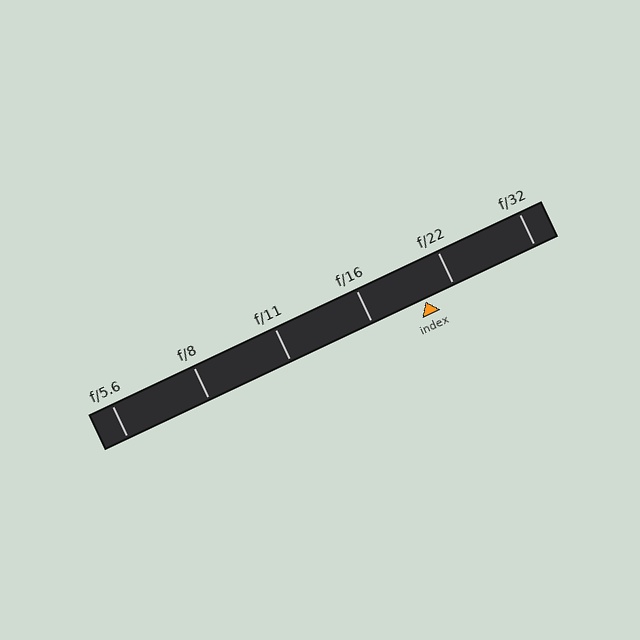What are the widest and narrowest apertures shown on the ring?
The widest aperture shown is f/5.6 and the narrowest is f/32.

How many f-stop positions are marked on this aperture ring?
There are 6 f-stop positions marked.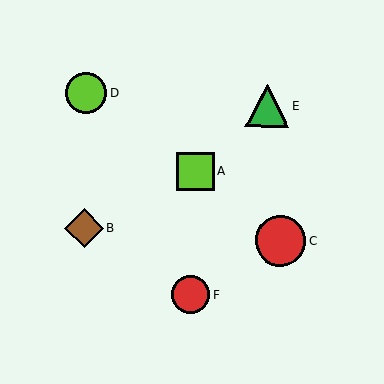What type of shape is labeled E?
Shape E is a green triangle.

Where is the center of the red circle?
The center of the red circle is at (280, 241).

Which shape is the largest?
The red circle (labeled C) is the largest.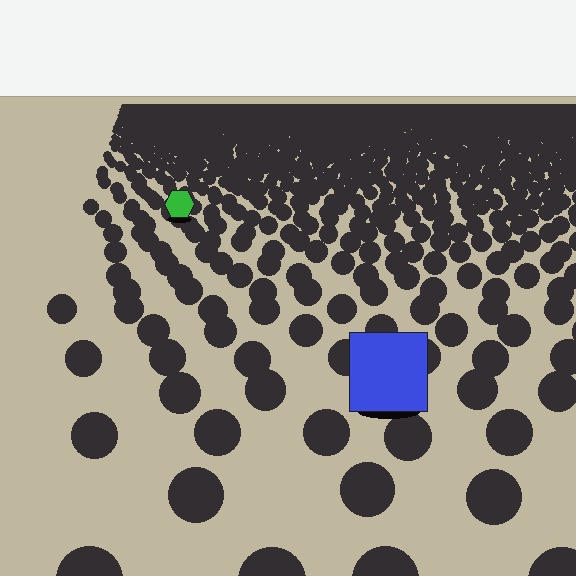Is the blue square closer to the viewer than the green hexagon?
Yes. The blue square is closer — you can tell from the texture gradient: the ground texture is coarser near it.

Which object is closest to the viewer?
The blue square is closest. The texture marks near it are larger and more spread out.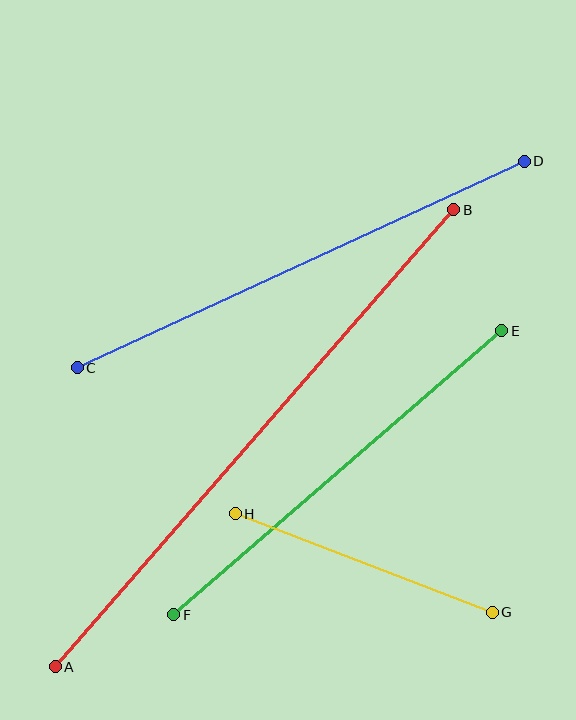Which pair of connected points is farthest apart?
Points A and B are farthest apart.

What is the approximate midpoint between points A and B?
The midpoint is at approximately (254, 438) pixels.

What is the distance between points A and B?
The distance is approximately 606 pixels.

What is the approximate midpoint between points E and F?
The midpoint is at approximately (338, 473) pixels.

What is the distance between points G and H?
The distance is approximately 275 pixels.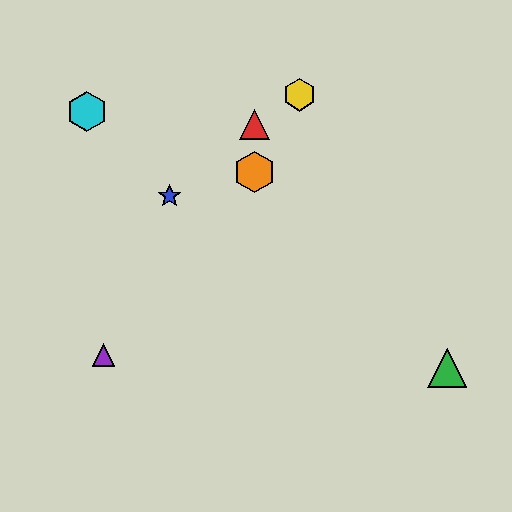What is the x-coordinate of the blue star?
The blue star is at x≈170.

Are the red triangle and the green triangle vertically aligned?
No, the red triangle is at x≈254 and the green triangle is at x≈447.